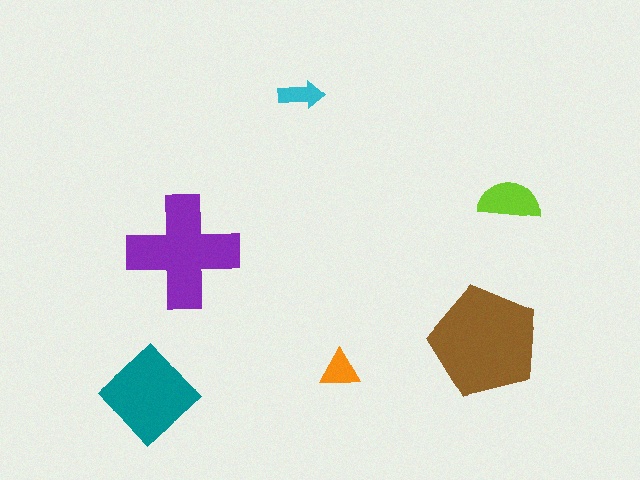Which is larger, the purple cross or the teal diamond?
The purple cross.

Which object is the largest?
The brown pentagon.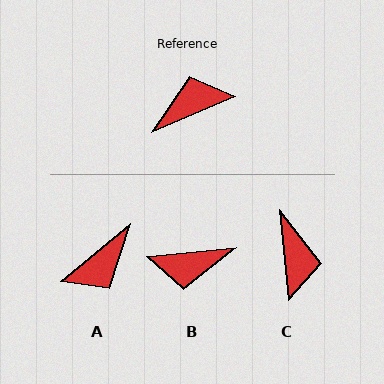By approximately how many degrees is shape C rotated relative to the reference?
Approximately 107 degrees clockwise.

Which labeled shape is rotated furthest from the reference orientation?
A, about 164 degrees away.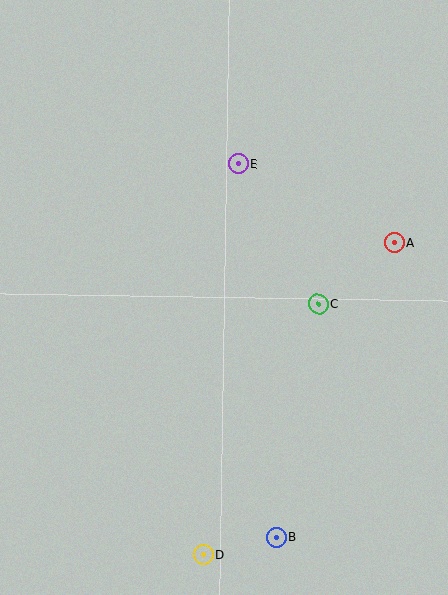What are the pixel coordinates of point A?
Point A is at (394, 242).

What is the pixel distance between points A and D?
The distance between A and D is 366 pixels.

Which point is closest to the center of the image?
Point C at (318, 304) is closest to the center.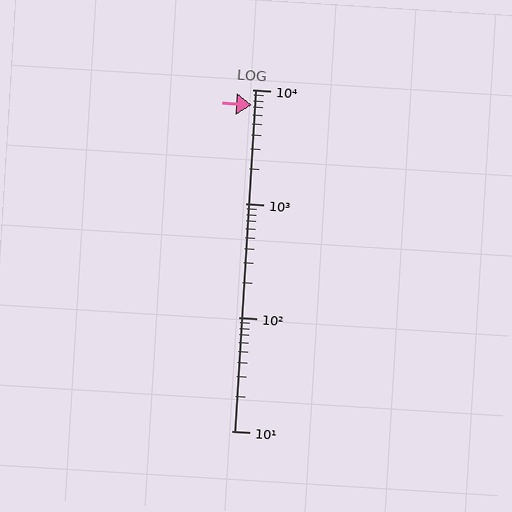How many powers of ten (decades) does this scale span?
The scale spans 3 decades, from 10 to 10000.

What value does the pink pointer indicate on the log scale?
The pointer indicates approximately 7300.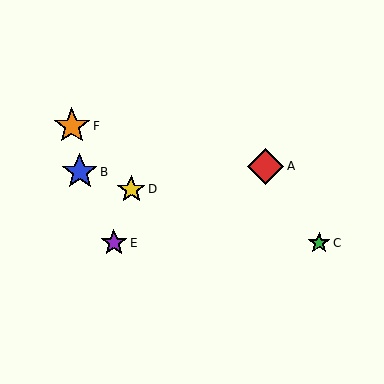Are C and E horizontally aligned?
Yes, both are at y≈243.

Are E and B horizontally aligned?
No, E is at y≈243 and B is at y≈172.